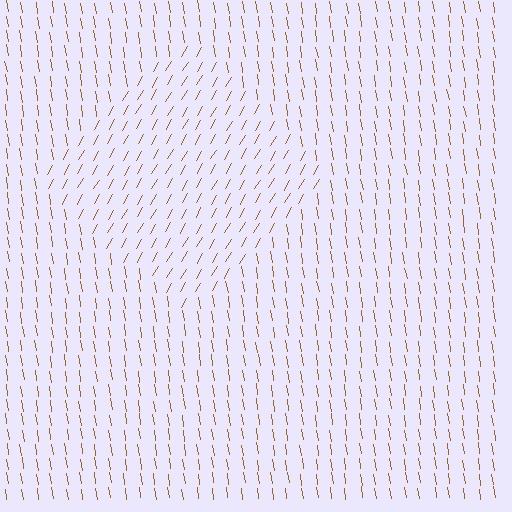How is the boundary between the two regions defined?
The boundary is defined purely by a change in line orientation (approximately 39 degrees difference). All lines are the same color and thickness.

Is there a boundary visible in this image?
Yes, there is a texture boundary formed by a change in line orientation.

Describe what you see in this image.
The image is filled with small brown line segments. A diamond region in the image has lines oriented differently from the surrounding lines, creating a visible texture boundary.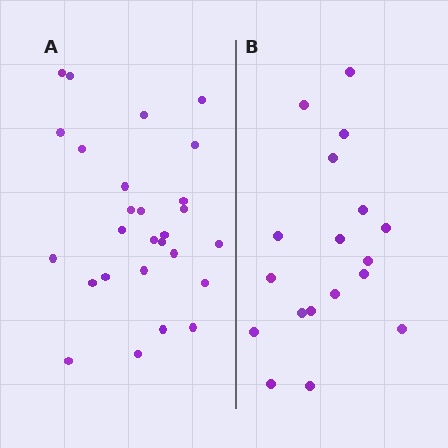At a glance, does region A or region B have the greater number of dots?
Region A (the left region) has more dots.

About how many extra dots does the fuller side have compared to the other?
Region A has roughly 8 or so more dots than region B.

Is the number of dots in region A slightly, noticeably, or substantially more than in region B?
Region A has substantially more. The ratio is roughly 1.5 to 1.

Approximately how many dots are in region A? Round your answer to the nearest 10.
About 30 dots. (The exact count is 27, which rounds to 30.)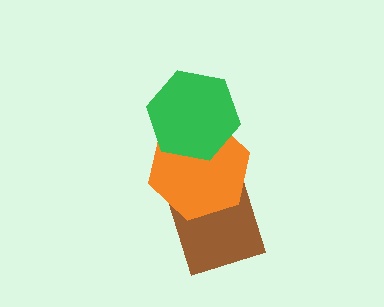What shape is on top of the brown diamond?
The orange hexagon is on top of the brown diamond.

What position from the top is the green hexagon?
The green hexagon is 1st from the top.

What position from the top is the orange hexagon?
The orange hexagon is 2nd from the top.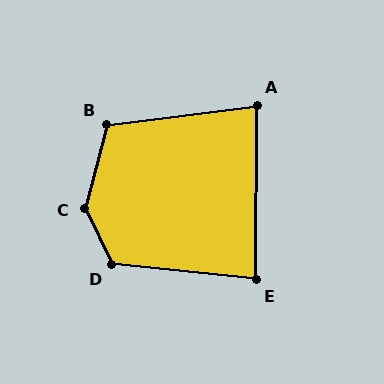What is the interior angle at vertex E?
Approximately 85 degrees (acute).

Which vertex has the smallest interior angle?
A, at approximately 82 degrees.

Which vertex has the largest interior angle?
C, at approximately 140 degrees.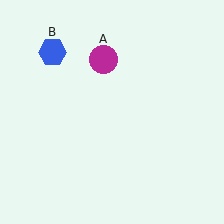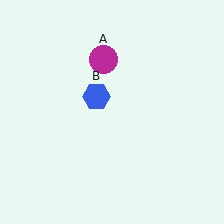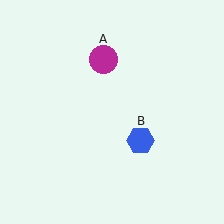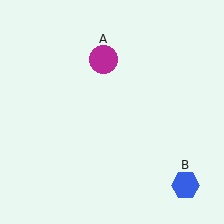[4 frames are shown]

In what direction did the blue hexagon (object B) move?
The blue hexagon (object B) moved down and to the right.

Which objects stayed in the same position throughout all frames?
Magenta circle (object A) remained stationary.